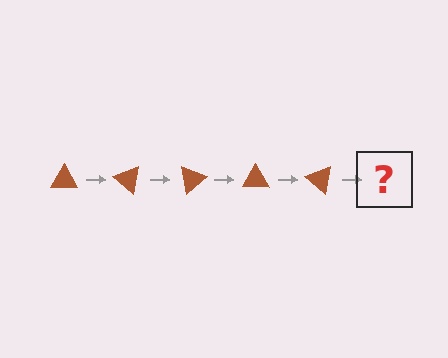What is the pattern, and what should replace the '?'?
The pattern is that the triangle rotates 40 degrees each step. The '?' should be a brown triangle rotated 200 degrees.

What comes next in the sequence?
The next element should be a brown triangle rotated 200 degrees.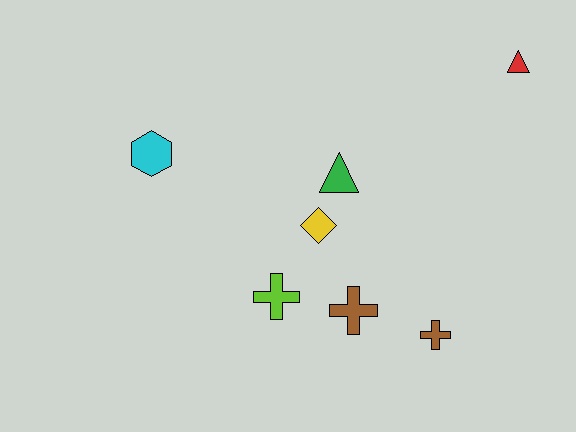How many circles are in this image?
There are no circles.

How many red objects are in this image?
There is 1 red object.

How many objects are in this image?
There are 7 objects.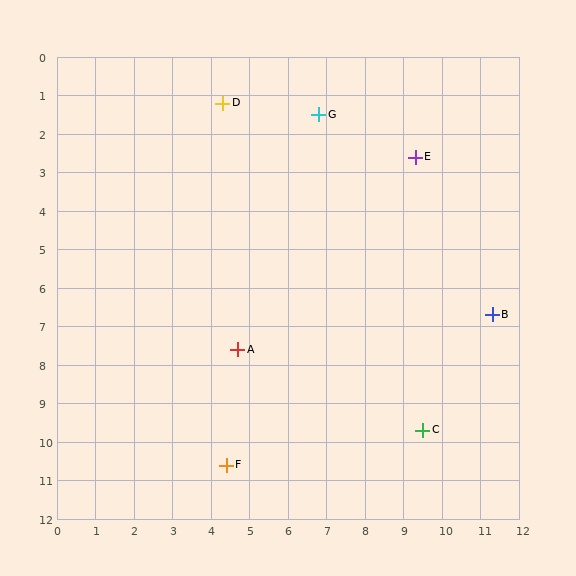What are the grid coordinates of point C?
Point C is at approximately (9.5, 9.7).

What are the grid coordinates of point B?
Point B is at approximately (11.3, 6.7).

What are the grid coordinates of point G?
Point G is at approximately (6.8, 1.5).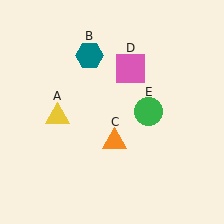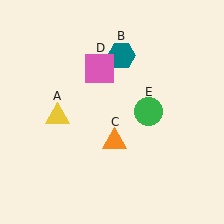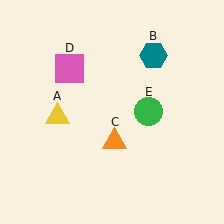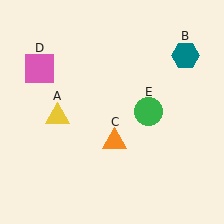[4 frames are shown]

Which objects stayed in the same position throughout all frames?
Yellow triangle (object A) and orange triangle (object C) and green circle (object E) remained stationary.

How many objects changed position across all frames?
2 objects changed position: teal hexagon (object B), pink square (object D).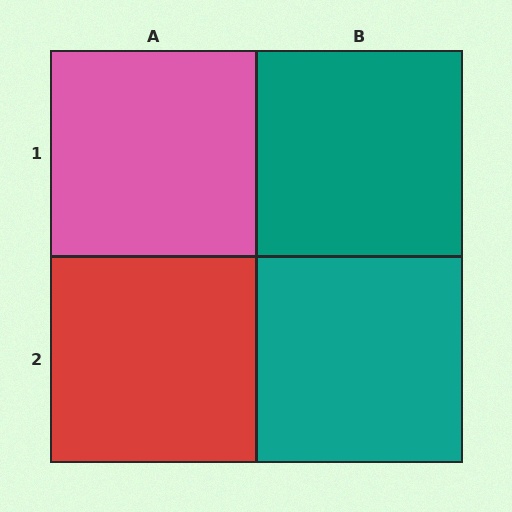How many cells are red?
1 cell is red.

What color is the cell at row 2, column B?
Teal.